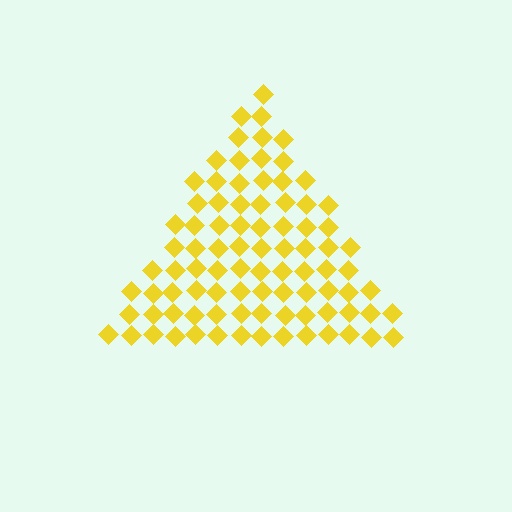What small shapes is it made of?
It is made of small diamonds.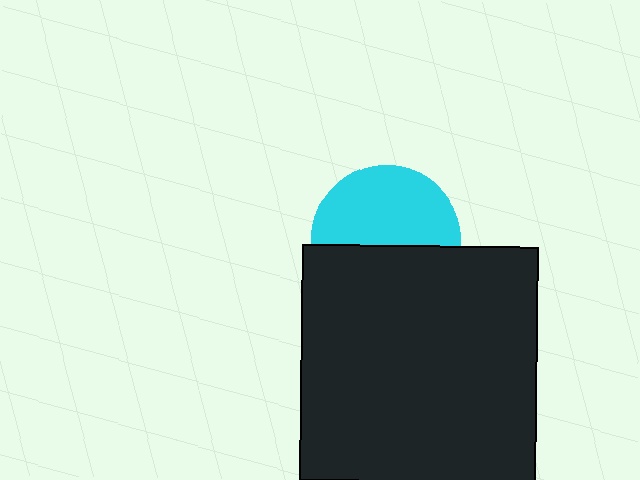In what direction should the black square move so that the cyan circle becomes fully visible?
The black square should move down. That is the shortest direction to clear the overlap and leave the cyan circle fully visible.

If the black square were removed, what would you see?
You would see the complete cyan circle.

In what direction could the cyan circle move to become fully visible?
The cyan circle could move up. That would shift it out from behind the black square entirely.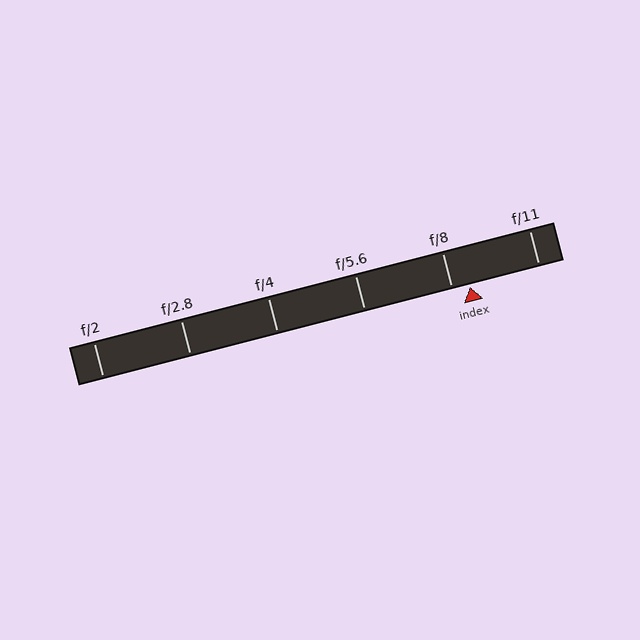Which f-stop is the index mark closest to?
The index mark is closest to f/8.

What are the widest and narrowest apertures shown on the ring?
The widest aperture shown is f/2 and the narrowest is f/11.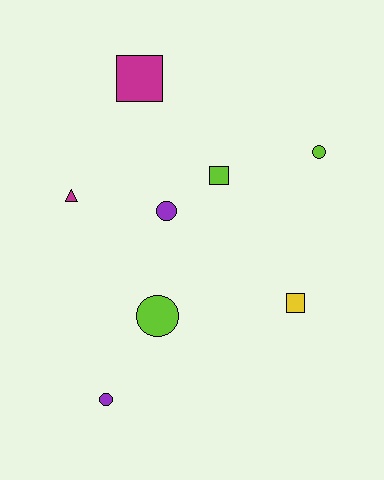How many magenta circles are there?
There are no magenta circles.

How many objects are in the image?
There are 8 objects.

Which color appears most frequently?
Lime, with 3 objects.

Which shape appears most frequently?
Circle, with 4 objects.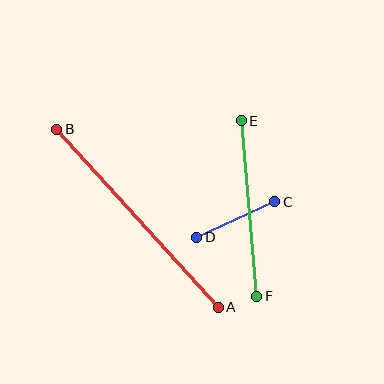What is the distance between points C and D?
The distance is approximately 86 pixels.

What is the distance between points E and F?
The distance is approximately 176 pixels.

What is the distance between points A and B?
The distance is approximately 240 pixels.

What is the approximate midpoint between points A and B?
The midpoint is at approximately (137, 218) pixels.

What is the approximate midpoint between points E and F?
The midpoint is at approximately (249, 209) pixels.